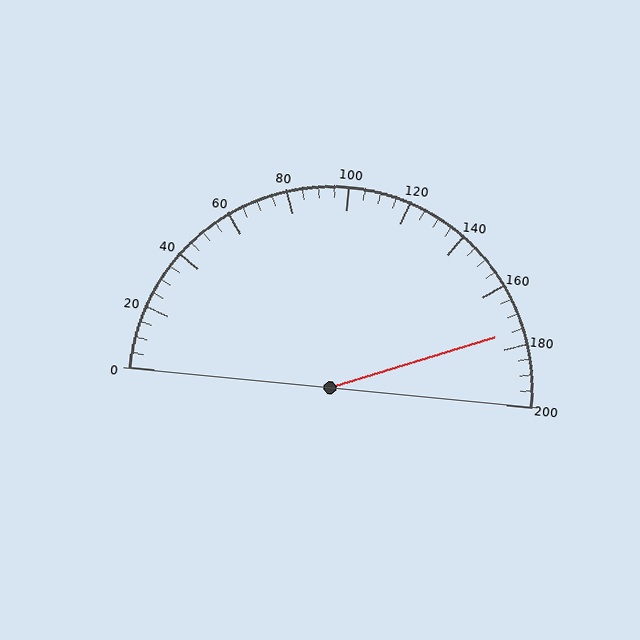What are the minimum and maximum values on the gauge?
The gauge ranges from 0 to 200.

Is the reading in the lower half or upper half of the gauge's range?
The reading is in the upper half of the range (0 to 200).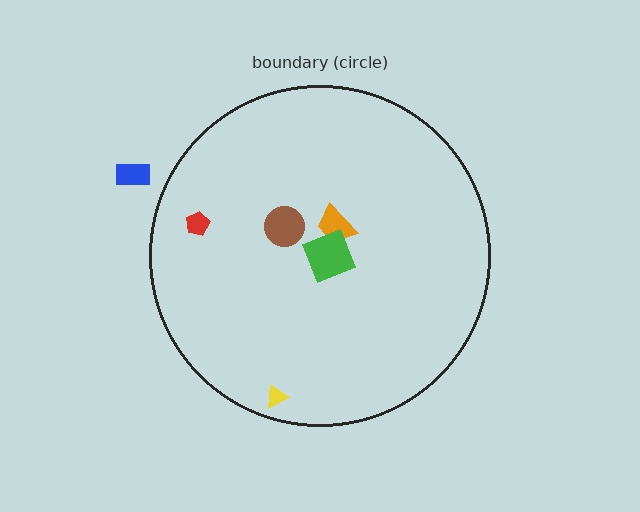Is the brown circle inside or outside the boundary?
Inside.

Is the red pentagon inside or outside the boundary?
Inside.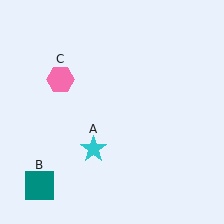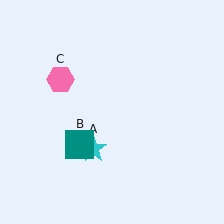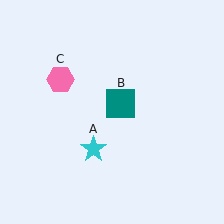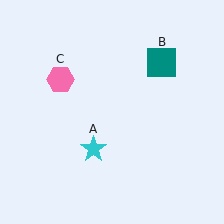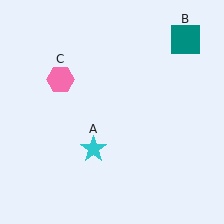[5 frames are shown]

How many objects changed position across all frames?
1 object changed position: teal square (object B).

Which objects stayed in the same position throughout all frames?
Cyan star (object A) and pink hexagon (object C) remained stationary.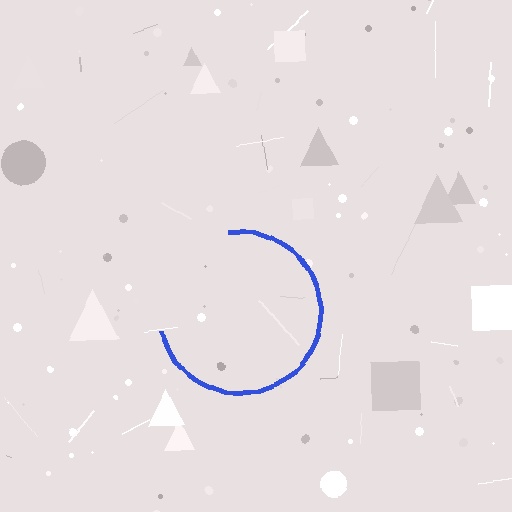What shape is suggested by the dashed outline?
The dashed outline suggests a circle.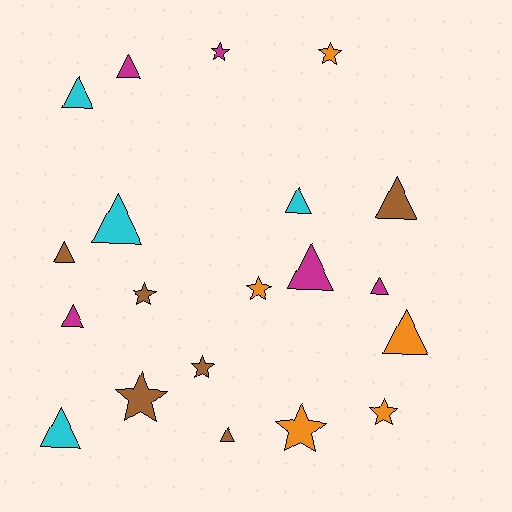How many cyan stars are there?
There are no cyan stars.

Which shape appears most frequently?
Triangle, with 12 objects.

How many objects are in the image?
There are 20 objects.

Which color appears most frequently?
Brown, with 6 objects.